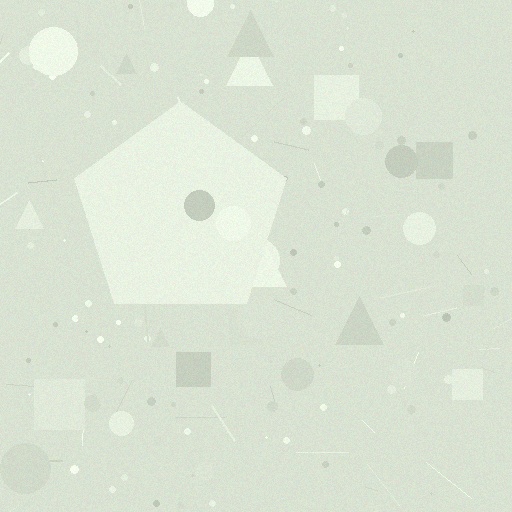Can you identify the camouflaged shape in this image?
The camouflaged shape is a pentagon.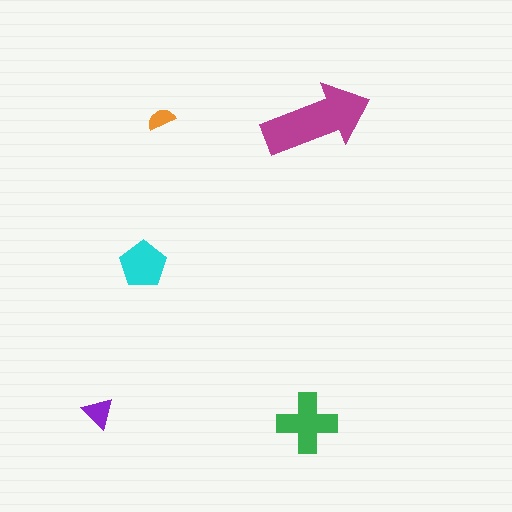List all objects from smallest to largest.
The orange semicircle, the purple triangle, the cyan pentagon, the green cross, the magenta arrow.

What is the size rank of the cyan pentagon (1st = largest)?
3rd.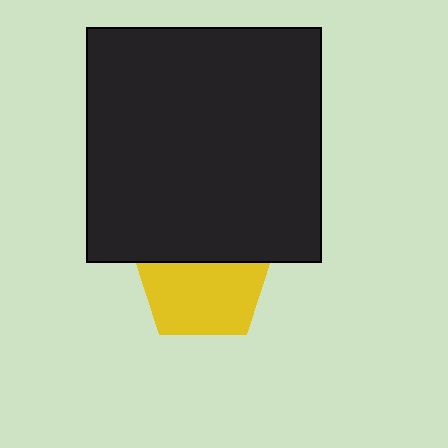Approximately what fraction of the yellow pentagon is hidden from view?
Roughly 40% of the yellow pentagon is hidden behind the black square.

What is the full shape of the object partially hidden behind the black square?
The partially hidden object is a yellow pentagon.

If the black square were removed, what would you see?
You would see the complete yellow pentagon.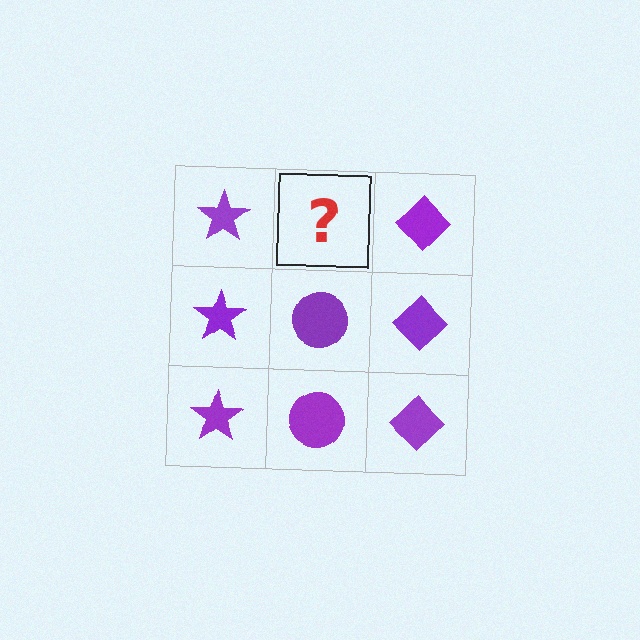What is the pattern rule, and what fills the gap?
The rule is that each column has a consistent shape. The gap should be filled with a purple circle.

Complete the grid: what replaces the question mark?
The question mark should be replaced with a purple circle.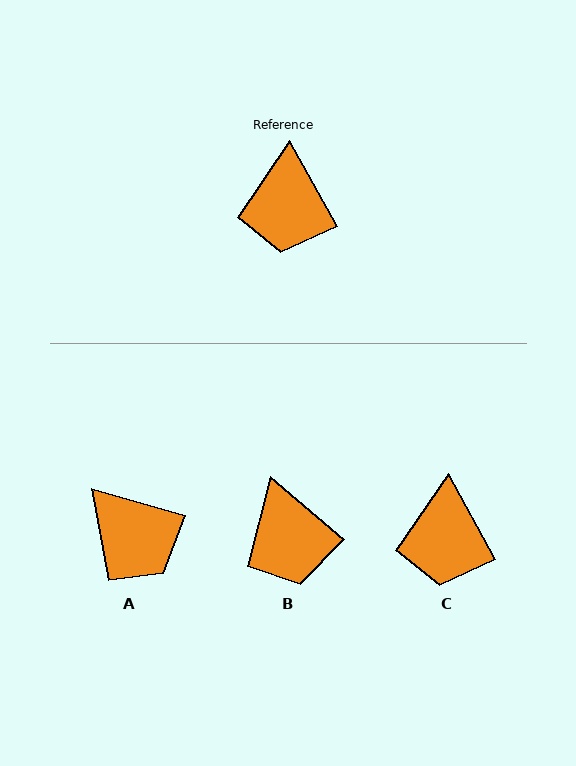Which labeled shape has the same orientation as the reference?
C.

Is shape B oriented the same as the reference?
No, it is off by about 21 degrees.